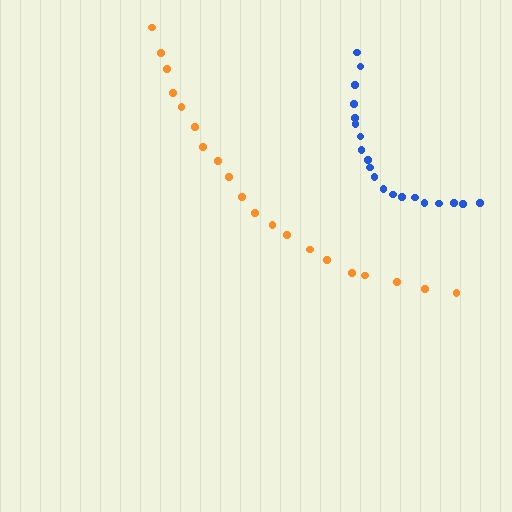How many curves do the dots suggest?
There are 2 distinct paths.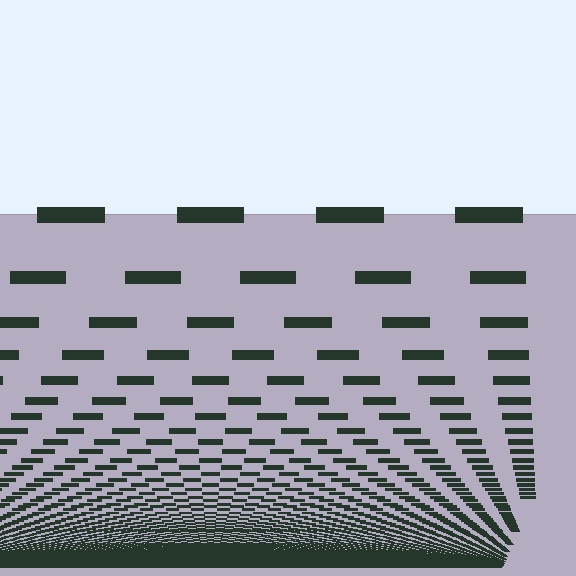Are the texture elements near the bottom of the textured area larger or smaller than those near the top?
Smaller. The gradient is inverted — elements near the bottom are smaller and denser.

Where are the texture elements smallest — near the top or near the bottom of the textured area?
Near the bottom.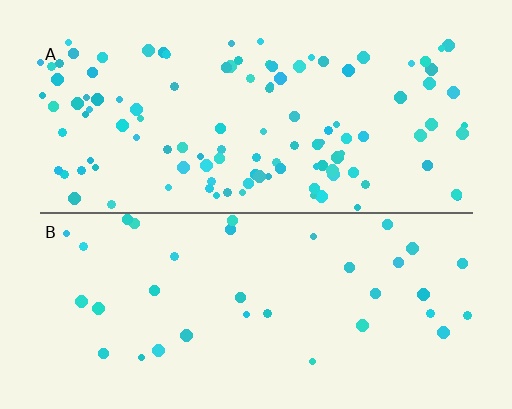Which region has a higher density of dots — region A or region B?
A (the top).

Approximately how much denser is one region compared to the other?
Approximately 3.1× — region A over region B.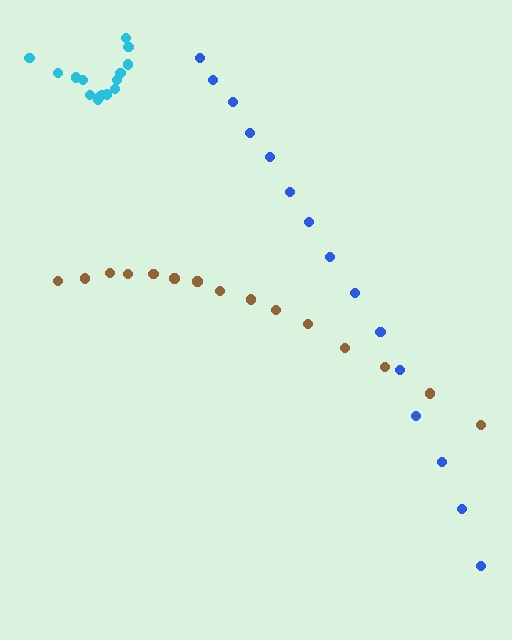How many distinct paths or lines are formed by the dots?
There are 3 distinct paths.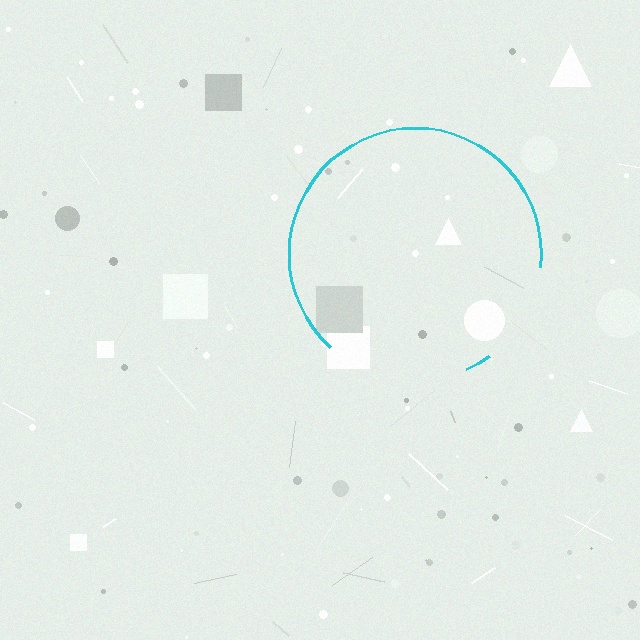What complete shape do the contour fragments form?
The contour fragments form a circle.